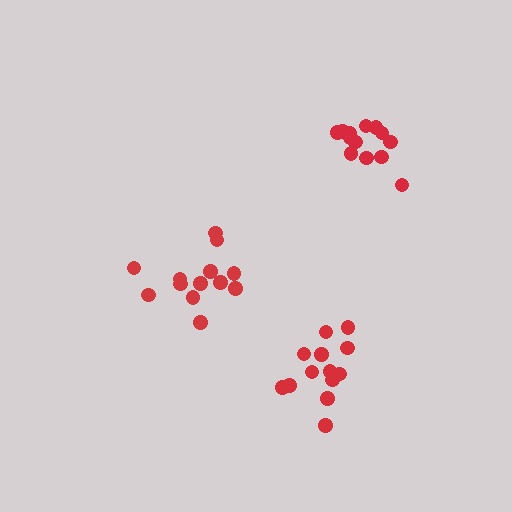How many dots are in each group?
Group 1: 13 dots, Group 2: 13 dots, Group 3: 13 dots (39 total).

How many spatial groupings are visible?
There are 3 spatial groupings.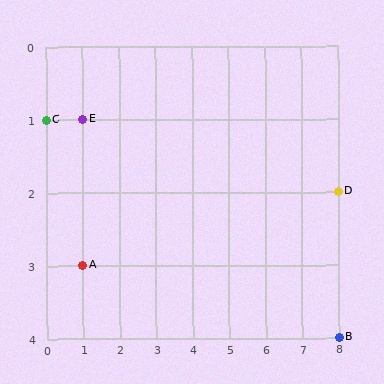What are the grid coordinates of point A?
Point A is at grid coordinates (1, 3).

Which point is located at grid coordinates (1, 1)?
Point E is at (1, 1).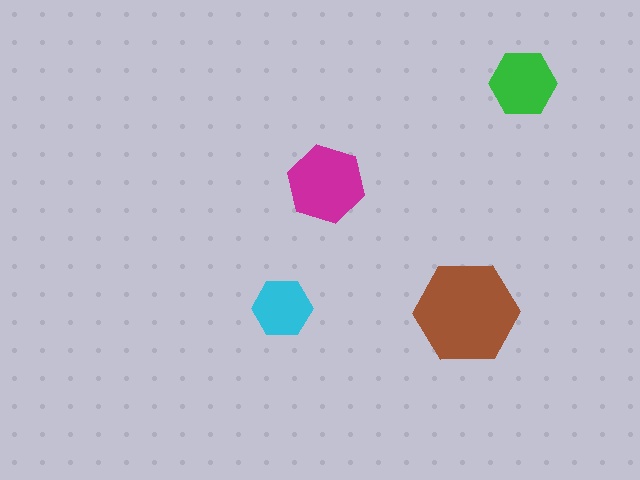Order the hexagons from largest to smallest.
the brown one, the magenta one, the green one, the cyan one.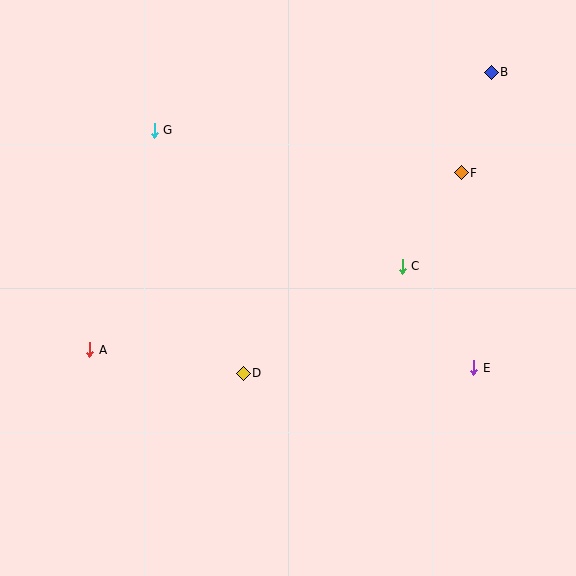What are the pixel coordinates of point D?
Point D is at (243, 373).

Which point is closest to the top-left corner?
Point G is closest to the top-left corner.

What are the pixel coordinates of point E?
Point E is at (474, 368).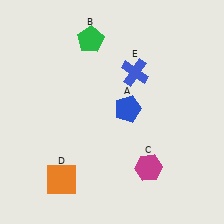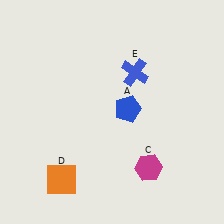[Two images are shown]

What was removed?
The green pentagon (B) was removed in Image 2.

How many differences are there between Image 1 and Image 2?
There is 1 difference between the two images.